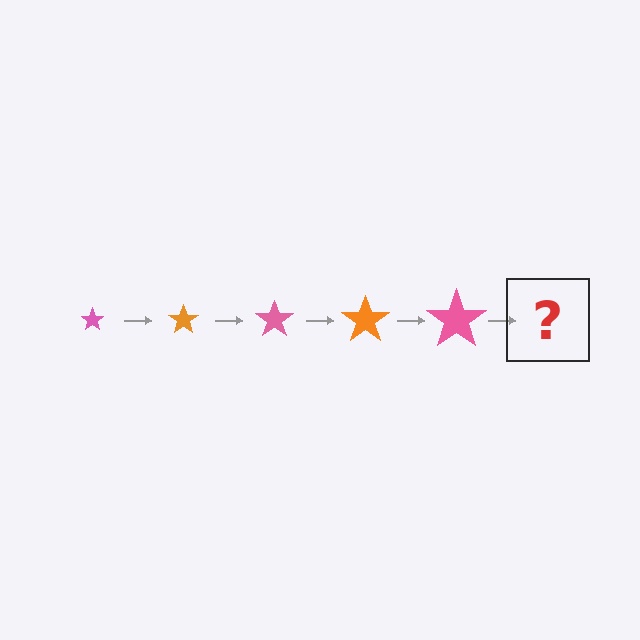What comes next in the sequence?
The next element should be an orange star, larger than the previous one.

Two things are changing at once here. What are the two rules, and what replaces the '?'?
The two rules are that the star grows larger each step and the color cycles through pink and orange. The '?' should be an orange star, larger than the previous one.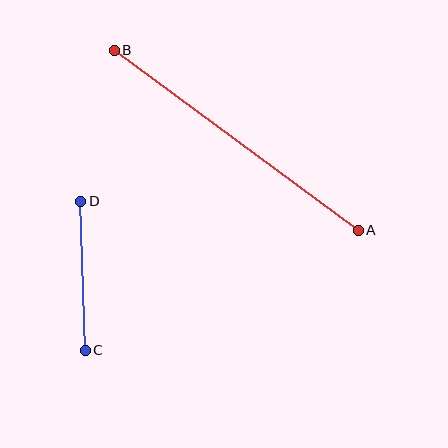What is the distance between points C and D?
The distance is approximately 149 pixels.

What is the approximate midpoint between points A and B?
The midpoint is at approximately (236, 140) pixels.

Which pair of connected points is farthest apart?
Points A and B are farthest apart.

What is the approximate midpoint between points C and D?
The midpoint is at approximately (83, 276) pixels.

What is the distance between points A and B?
The distance is approximately 303 pixels.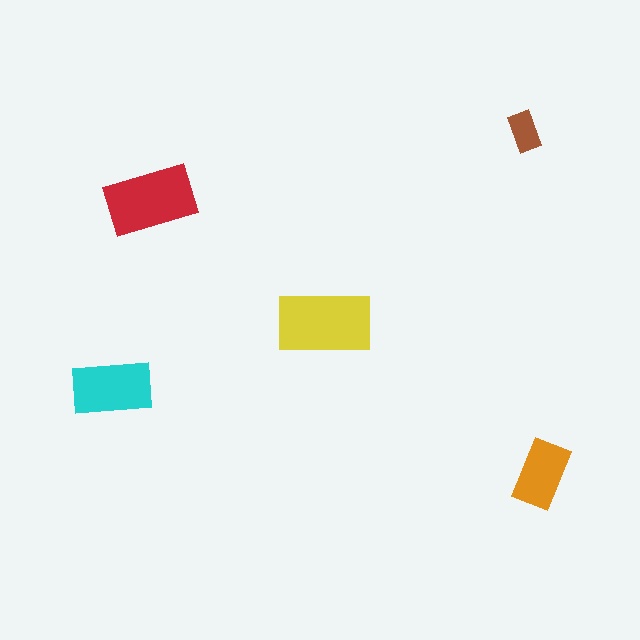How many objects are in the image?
There are 5 objects in the image.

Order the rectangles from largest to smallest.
the yellow one, the red one, the cyan one, the orange one, the brown one.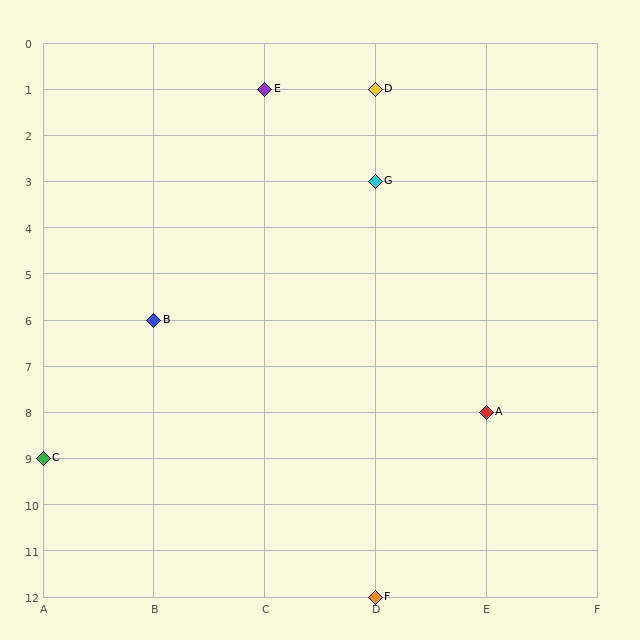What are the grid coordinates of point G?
Point G is at grid coordinates (D, 3).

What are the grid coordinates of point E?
Point E is at grid coordinates (C, 1).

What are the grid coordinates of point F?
Point F is at grid coordinates (D, 12).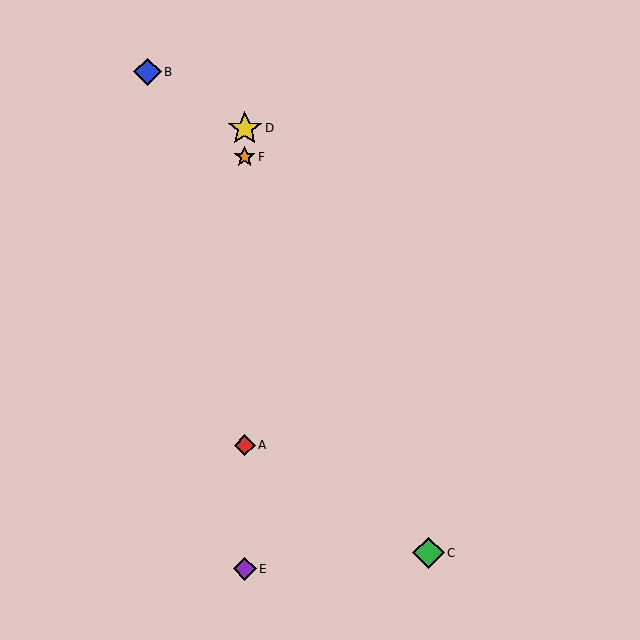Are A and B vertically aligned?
No, A is at x≈245 and B is at x≈147.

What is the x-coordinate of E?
Object E is at x≈245.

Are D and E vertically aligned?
Yes, both are at x≈245.